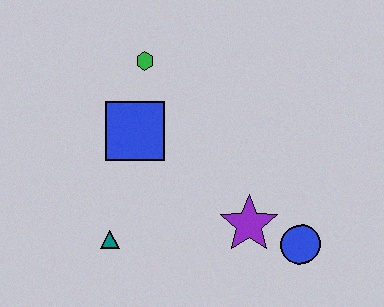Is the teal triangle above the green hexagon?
No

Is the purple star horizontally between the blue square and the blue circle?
Yes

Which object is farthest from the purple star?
The green hexagon is farthest from the purple star.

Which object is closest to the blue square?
The green hexagon is closest to the blue square.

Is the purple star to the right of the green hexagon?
Yes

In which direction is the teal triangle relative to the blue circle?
The teal triangle is to the left of the blue circle.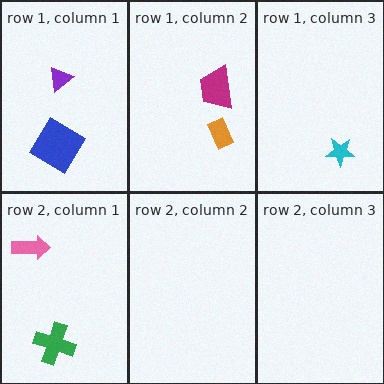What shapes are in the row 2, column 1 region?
The pink arrow, the green cross.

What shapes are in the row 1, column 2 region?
The magenta trapezoid, the orange rectangle.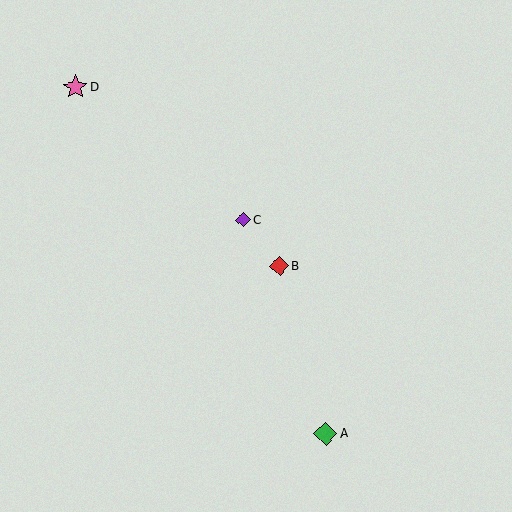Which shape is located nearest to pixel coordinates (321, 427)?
The green diamond (labeled A) at (326, 434) is nearest to that location.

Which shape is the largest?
The pink star (labeled D) is the largest.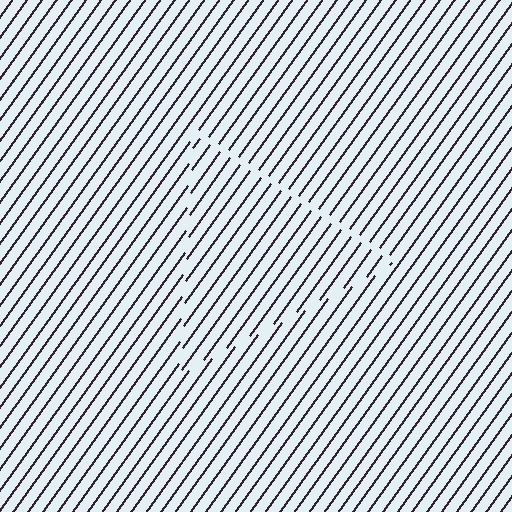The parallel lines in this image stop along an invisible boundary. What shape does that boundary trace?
An illusory triangle. The interior of the shape contains the same grating, shifted by half a period — the contour is defined by the phase discontinuity where line-ends from the inner and outer gratings abut.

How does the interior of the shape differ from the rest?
The interior of the shape contains the same grating, shifted by half a period — the contour is defined by the phase discontinuity where line-ends from the inner and outer gratings abut.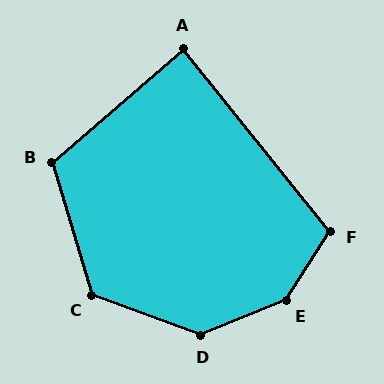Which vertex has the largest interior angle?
E, at approximately 145 degrees.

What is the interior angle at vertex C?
Approximately 127 degrees (obtuse).